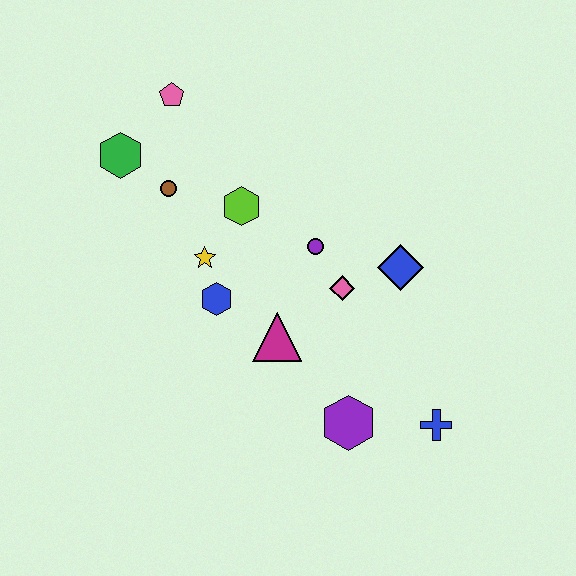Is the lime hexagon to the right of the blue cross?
No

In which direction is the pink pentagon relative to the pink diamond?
The pink pentagon is above the pink diamond.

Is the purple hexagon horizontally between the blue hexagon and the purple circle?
No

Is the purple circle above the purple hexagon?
Yes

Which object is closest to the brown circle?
The green hexagon is closest to the brown circle.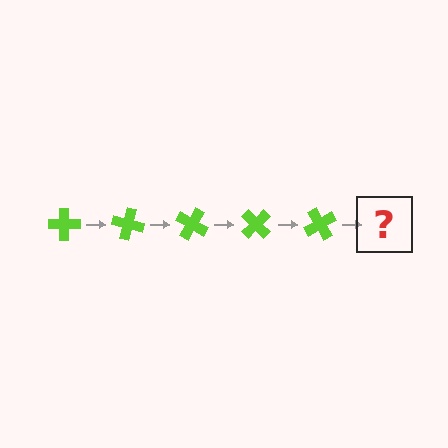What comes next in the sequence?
The next element should be a lime cross rotated 75 degrees.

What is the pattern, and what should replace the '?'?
The pattern is that the cross rotates 15 degrees each step. The '?' should be a lime cross rotated 75 degrees.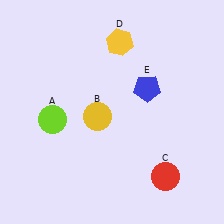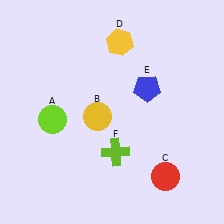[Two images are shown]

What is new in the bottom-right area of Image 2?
A lime cross (F) was added in the bottom-right area of Image 2.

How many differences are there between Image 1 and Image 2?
There is 1 difference between the two images.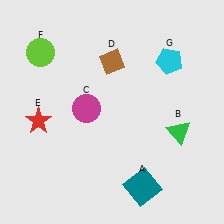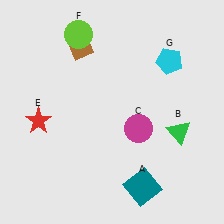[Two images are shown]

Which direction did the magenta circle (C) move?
The magenta circle (C) moved right.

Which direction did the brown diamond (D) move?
The brown diamond (D) moved left.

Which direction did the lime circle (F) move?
The lime circle (F) moved right.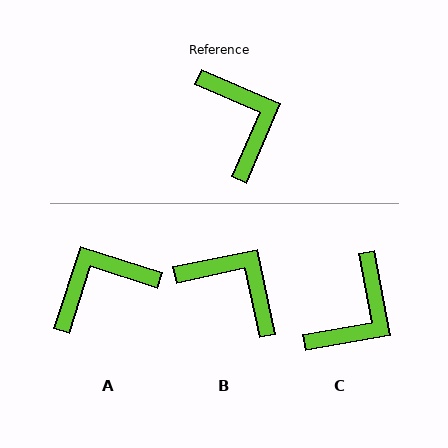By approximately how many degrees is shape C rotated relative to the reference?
Approximately 57 degrees clockwise.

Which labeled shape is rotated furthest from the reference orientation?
A, about 95 degrees away.